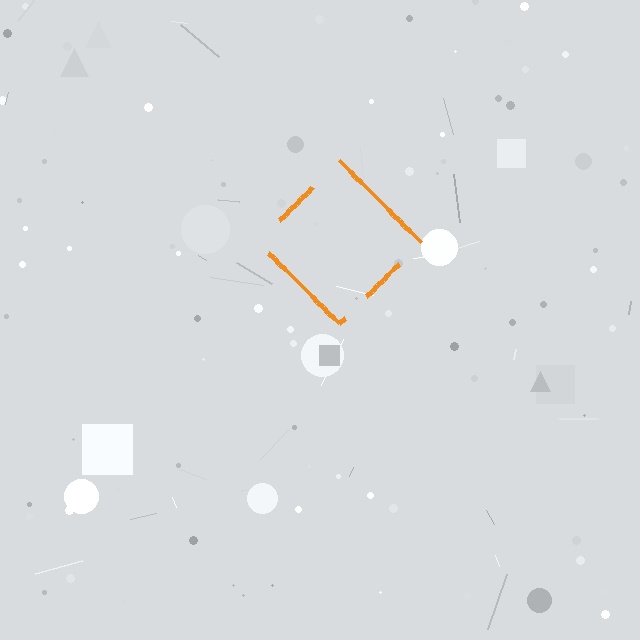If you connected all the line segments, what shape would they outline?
They would outline a diamond.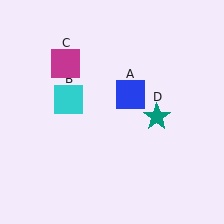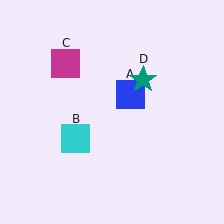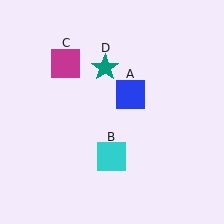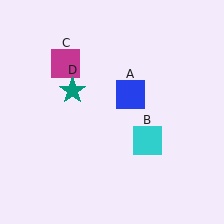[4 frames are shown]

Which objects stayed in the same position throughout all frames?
Blue square (object A) and magenta square (object C) remained stationary.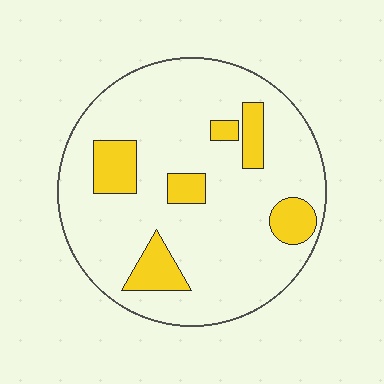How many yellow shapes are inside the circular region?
6.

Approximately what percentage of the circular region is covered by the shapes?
Approximately 15%.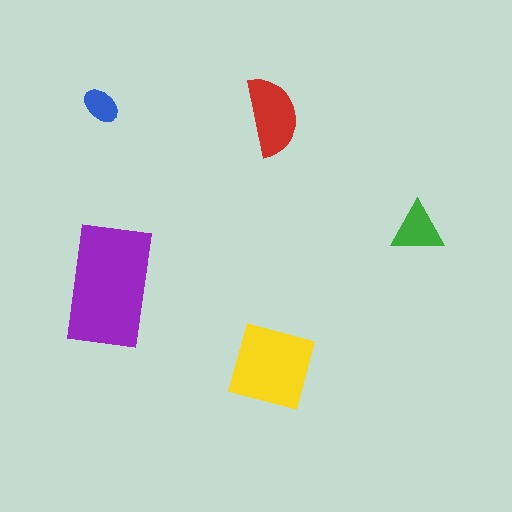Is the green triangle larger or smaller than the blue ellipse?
Larger.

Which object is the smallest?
The blue ellipse.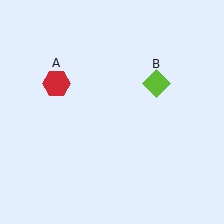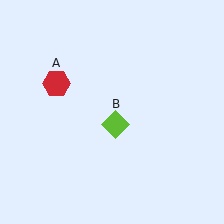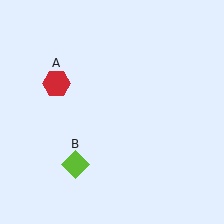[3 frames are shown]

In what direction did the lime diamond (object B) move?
The lime diamond (object B) moved down and to the left.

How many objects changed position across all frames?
1 object changed position: lime diamond (object B).